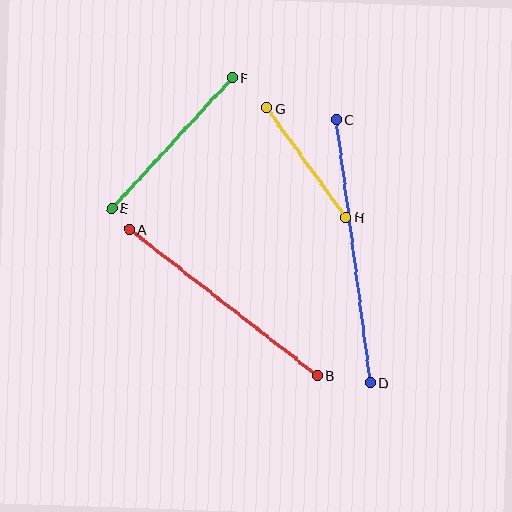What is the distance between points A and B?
The distance is approximately 239 pixels.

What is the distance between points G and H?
The distance is approximately 135 pixels.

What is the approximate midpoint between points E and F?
The midpoint is at approximately (172, 143) pixels.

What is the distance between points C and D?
The distance is approximately 265 pixels.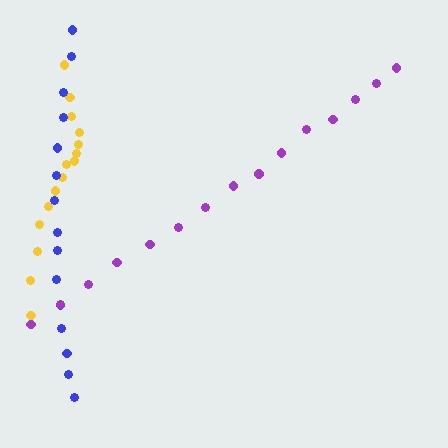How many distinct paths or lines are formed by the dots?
There are 3 distinct paths.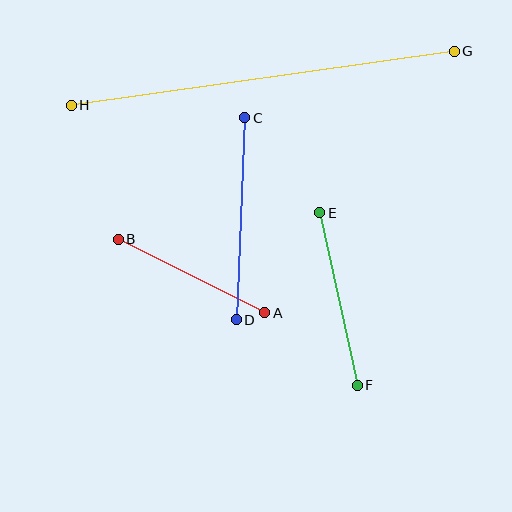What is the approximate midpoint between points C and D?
The midpoint is at approximately (241, 219) pixels.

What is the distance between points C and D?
The distance is approximately 202 pixels.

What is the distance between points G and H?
The distance is approximately 387 pixels.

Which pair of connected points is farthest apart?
Points G and H are farthest apart.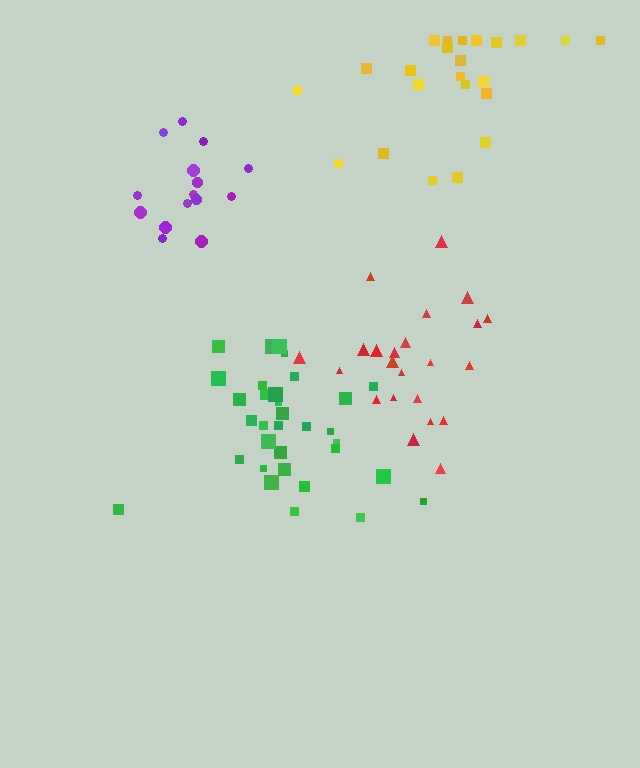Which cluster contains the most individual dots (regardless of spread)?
Green (33).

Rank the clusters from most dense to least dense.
purple, green, red, yellow.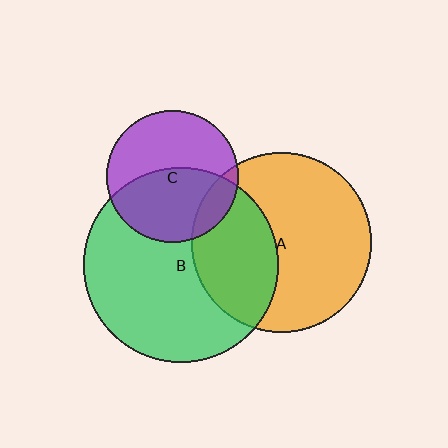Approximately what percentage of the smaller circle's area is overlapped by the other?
Approximately 50%.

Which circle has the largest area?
Circle B (green).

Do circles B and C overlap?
Yes.